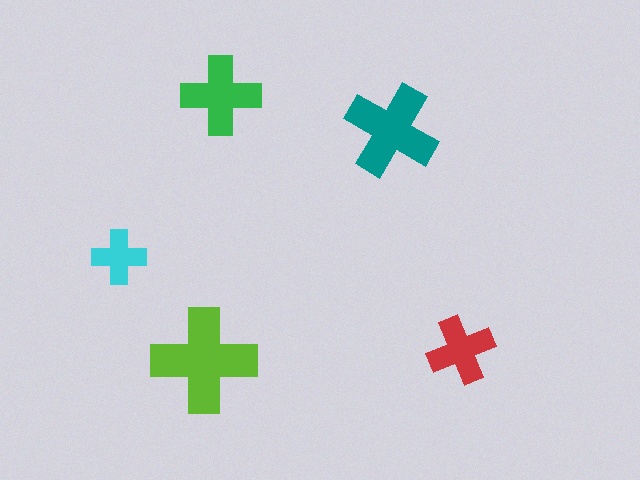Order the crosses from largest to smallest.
the lime one, the teal one, the green one, the red one, the cyan one.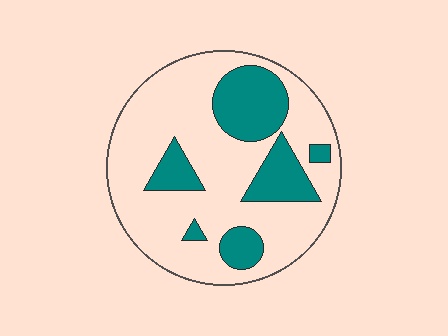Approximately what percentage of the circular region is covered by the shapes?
Approximately 25%.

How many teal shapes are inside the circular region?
6.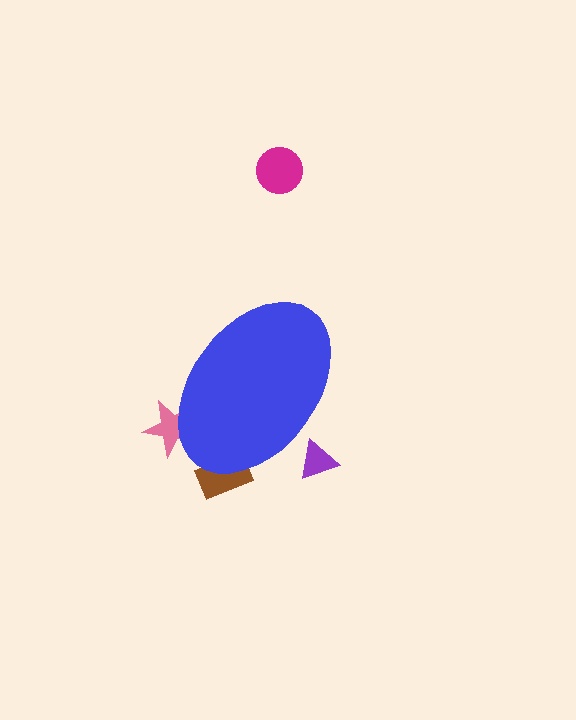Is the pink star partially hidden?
Yes, the pink star is partially hidden behind the blue ellipse.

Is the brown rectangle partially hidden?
Yes, the brown rectangle is partially hidden behind the blue ellipse.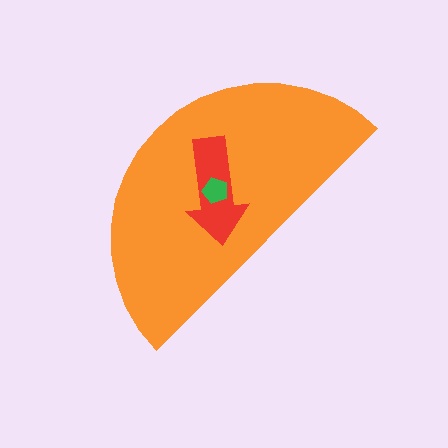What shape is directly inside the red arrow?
The green pentagon.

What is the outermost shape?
The orange semicircle.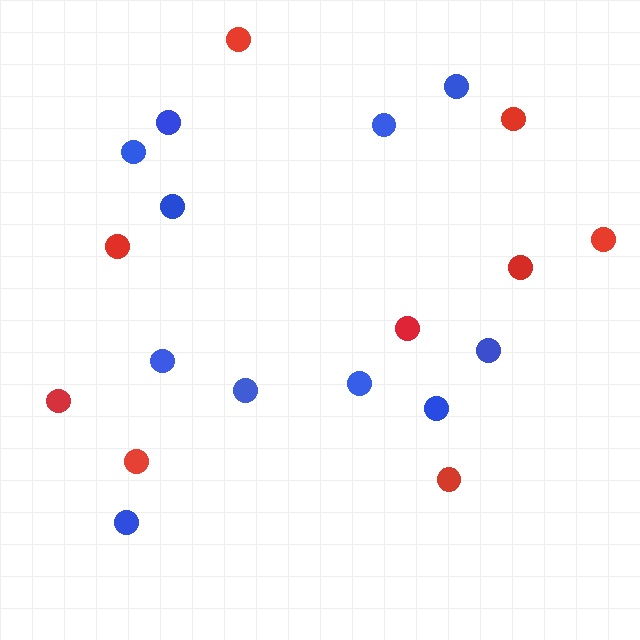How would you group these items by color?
There are 2 groups: one group of red circles (9) and one group of blue circles (11).